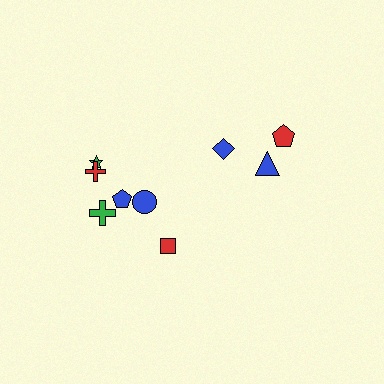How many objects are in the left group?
There are 6 objects.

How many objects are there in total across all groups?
There are 9 objects.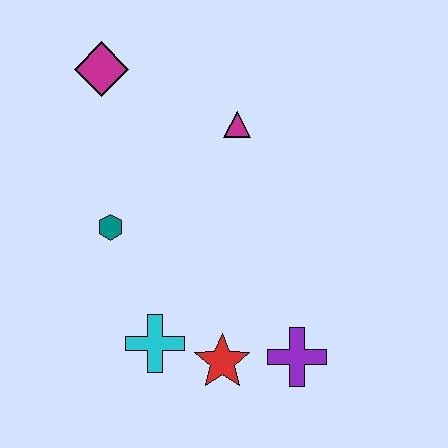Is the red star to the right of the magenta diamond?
Yes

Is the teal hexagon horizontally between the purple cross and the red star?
No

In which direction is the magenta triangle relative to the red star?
The magenta triangle is above the red star.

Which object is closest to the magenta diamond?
The magenta triangle is closest to the magenta diamond.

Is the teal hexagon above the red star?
Yes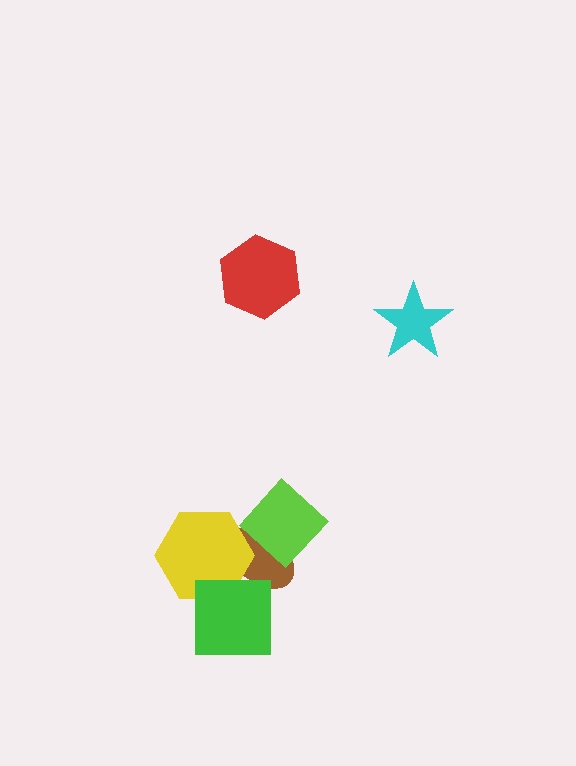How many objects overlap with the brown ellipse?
3 objects overlap with the brown ellipse.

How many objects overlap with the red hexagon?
0 objects overlap with the red hexagon.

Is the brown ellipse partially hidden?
Yes, it is partially covered by another shape.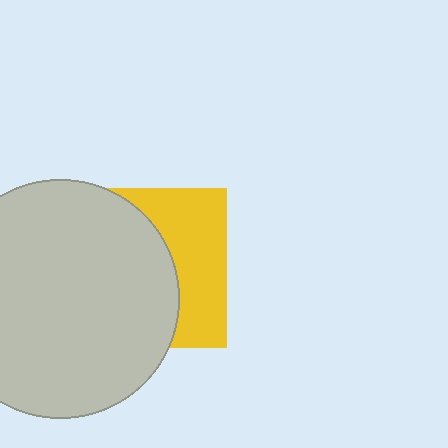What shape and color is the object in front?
The object in front is a light gray circle.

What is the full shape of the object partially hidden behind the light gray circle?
The partially hidden object is a yellow square.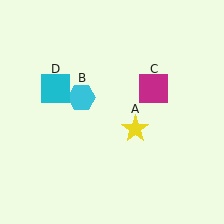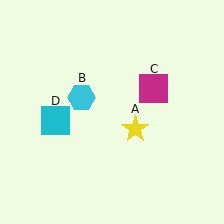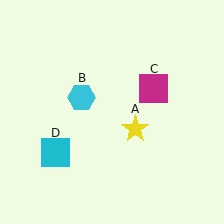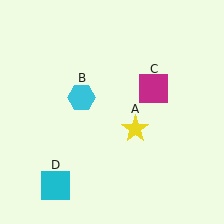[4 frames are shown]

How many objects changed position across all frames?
1 object changed position: cyan square (object D).